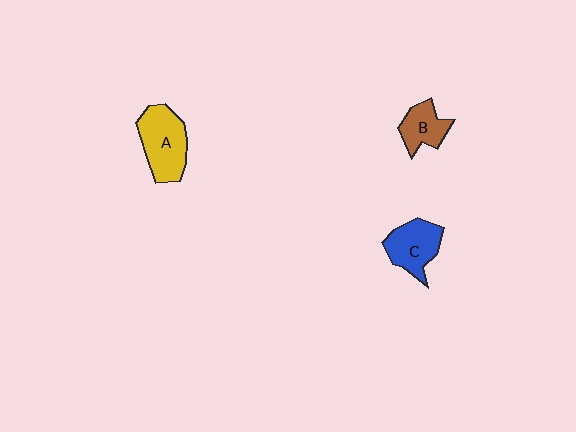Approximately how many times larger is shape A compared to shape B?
Approximately 1.7 times.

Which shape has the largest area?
Shape A (yellow).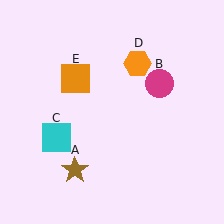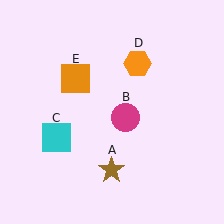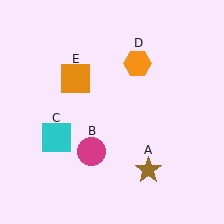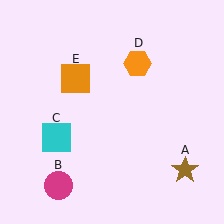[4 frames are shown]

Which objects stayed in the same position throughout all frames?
Cyan square (object C) and orange hexagon (object D) and orange square (object E) remained stationary.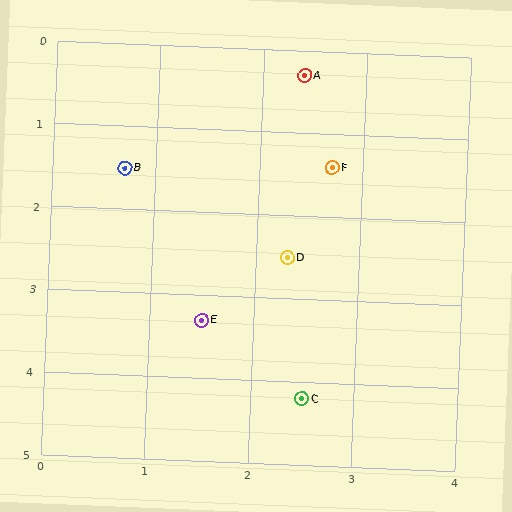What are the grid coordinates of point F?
Point F is at approximately (2.7, 1.4).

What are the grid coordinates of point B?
Point B is at approximately (0.7, 1.5).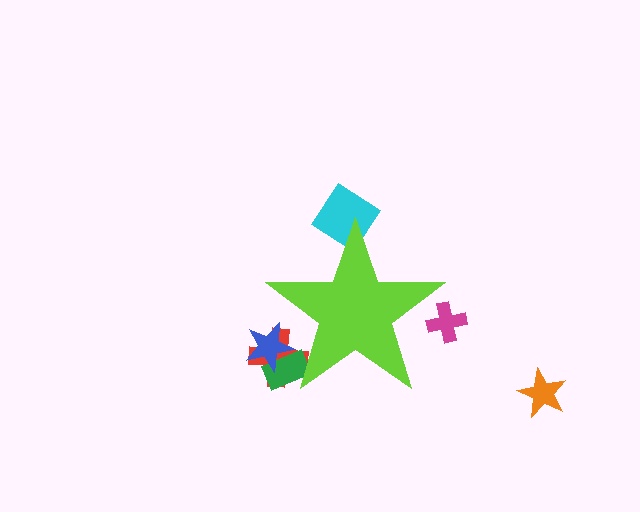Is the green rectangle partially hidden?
Yes, the green rectangle is partially hidden behind the lime star.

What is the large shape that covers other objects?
A lime star.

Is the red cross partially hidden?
Yes, the red cross is partially hidden behind the lime star.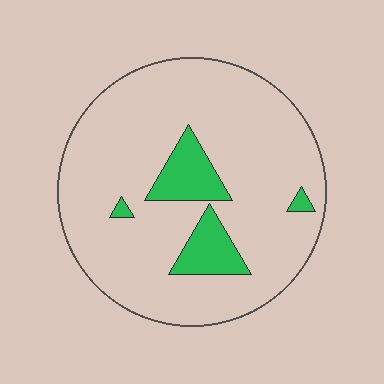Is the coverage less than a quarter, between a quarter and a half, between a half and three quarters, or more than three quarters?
Less than a quarter.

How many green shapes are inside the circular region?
4.